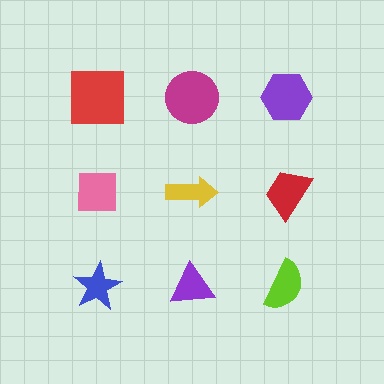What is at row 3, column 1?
A blue star.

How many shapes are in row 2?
3 shapes.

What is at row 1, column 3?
A purple hexagon.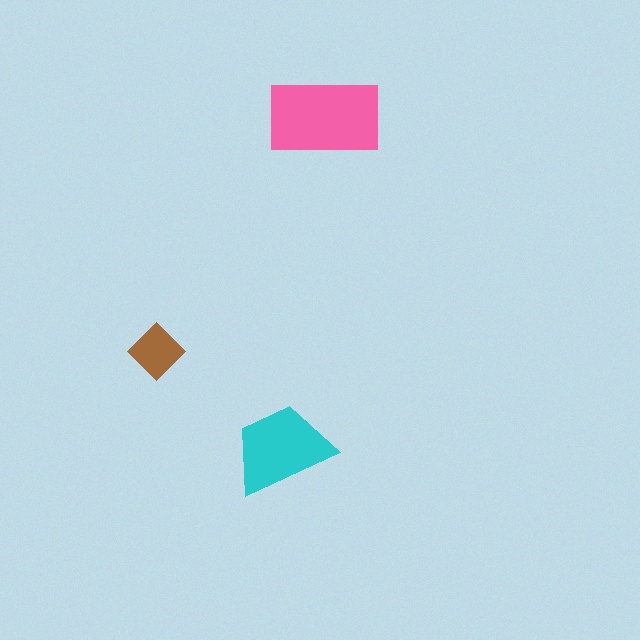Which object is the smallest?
The brown diamond.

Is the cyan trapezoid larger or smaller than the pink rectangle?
Smaller.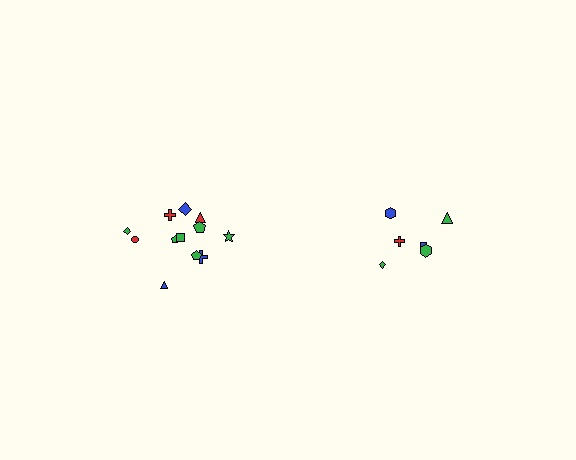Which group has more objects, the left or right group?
The left group.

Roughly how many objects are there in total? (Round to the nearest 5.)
Roughly 20 objects in total.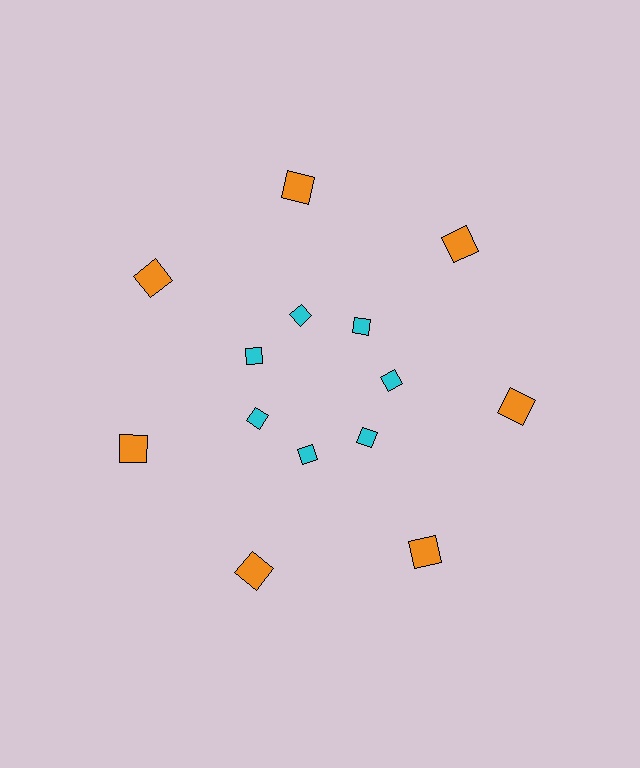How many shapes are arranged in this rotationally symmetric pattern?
There are 14 shapes, arranged in 7 groups of 2.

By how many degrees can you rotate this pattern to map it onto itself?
The pattern maps onto itself every 51 degrees of rotation.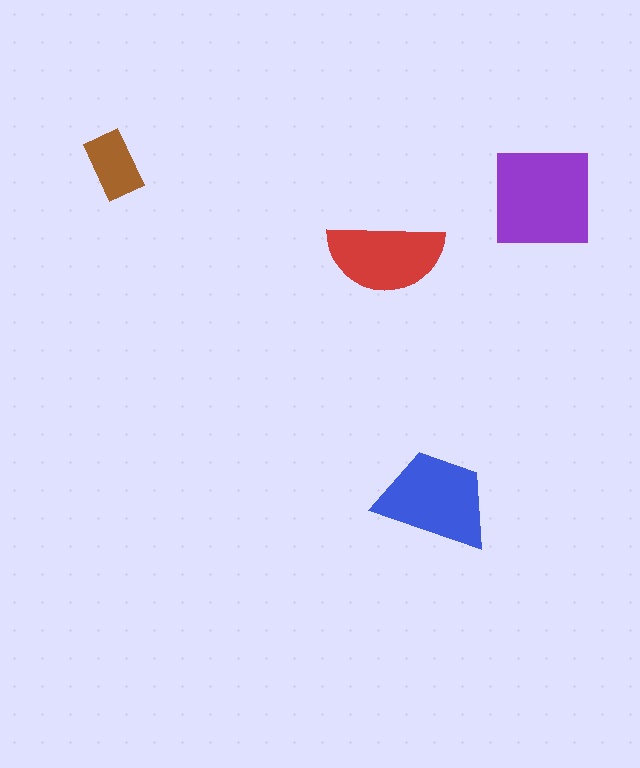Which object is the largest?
The purple square.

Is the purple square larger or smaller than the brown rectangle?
Larger.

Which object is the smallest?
The brown rectangle.